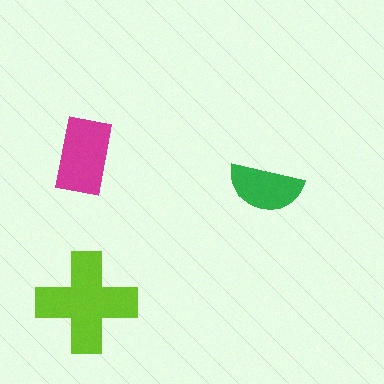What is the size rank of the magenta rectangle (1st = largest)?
2nd.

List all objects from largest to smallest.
The lime cross, the magenta rectangle, the green semicircle.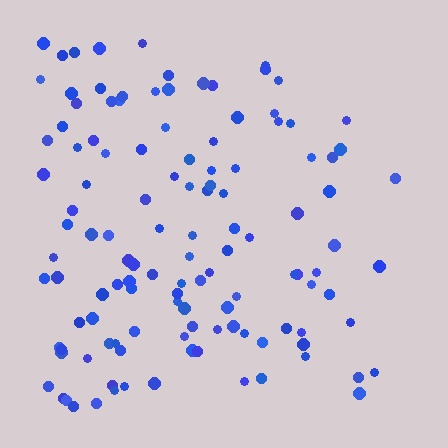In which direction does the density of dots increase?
From right to left, with the left side densest.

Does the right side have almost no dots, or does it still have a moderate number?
Still a moderate number, just noticeably fewer than the left.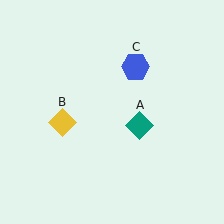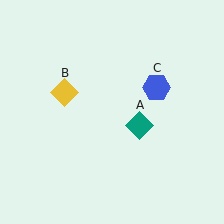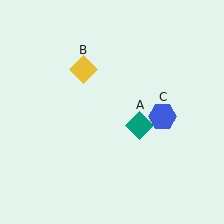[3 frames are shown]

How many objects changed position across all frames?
2 objects changed position: yellow diamond (object B), blue hexagon (object C).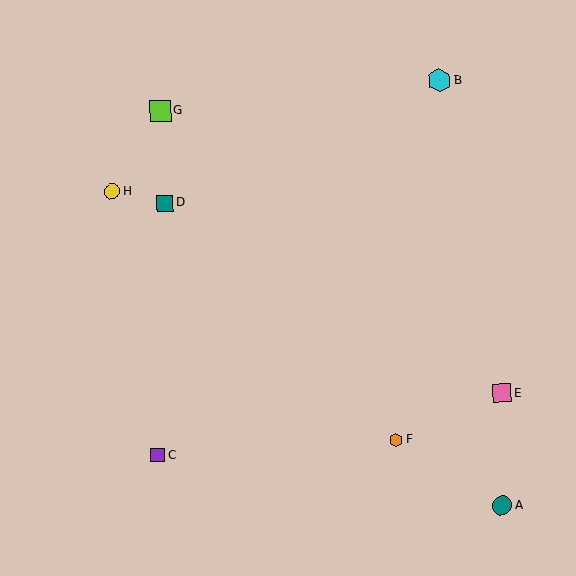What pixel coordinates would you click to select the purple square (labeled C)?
Click at (158, 455) to select the purple square C.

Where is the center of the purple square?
The center of the purple square is at (158, 455).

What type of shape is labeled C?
Shape C is a purple square.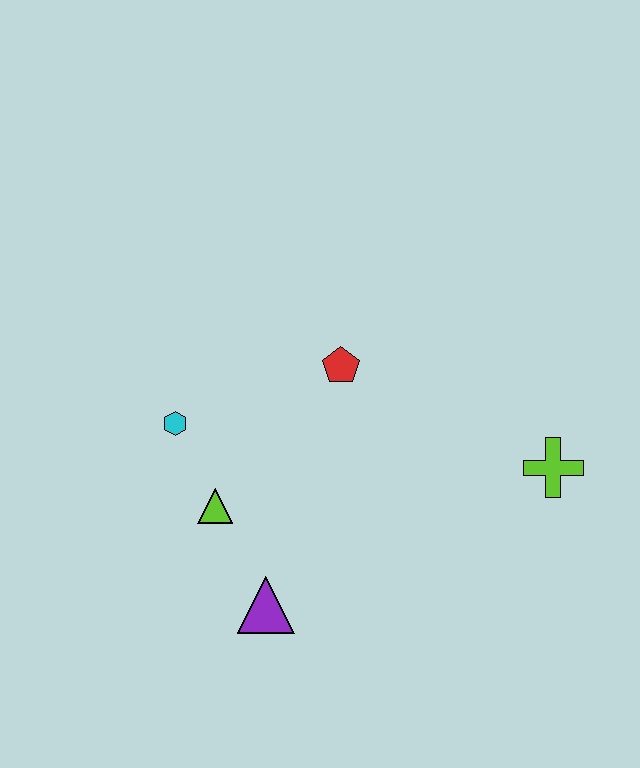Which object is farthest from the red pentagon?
The purple triangle is farthest from the red pentagon.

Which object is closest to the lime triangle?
The cyan hexagon is closest to the lime triangle.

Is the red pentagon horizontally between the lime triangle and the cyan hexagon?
No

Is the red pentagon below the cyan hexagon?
No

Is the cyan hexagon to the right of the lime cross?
No